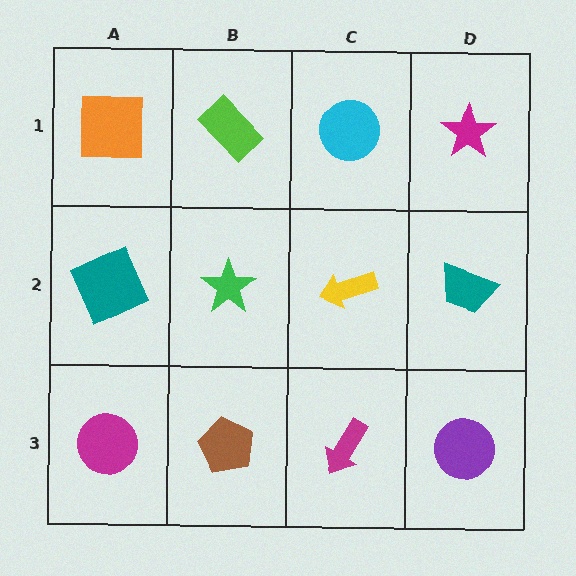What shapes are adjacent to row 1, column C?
A yellow arrow (row 2, column C), a lime rectangle (row 1, column B), a magenta star (row 1, column D).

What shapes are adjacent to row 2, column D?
A magenta star (row 1, column D), a purple circle (row 3, column D), a yellow arrow (row 2, column C).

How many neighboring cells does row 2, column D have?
3.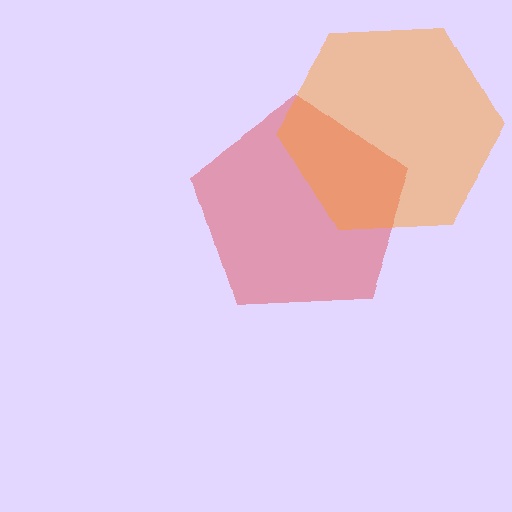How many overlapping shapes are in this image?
There are 2 overlapping shapes in the image.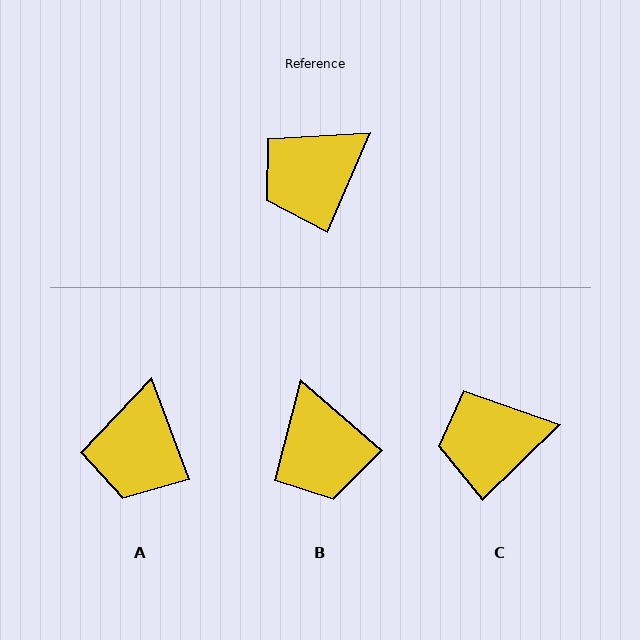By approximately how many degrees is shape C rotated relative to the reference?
Approximately 23 degrees clockwise.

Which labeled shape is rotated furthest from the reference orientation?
B, about 72 degrees away.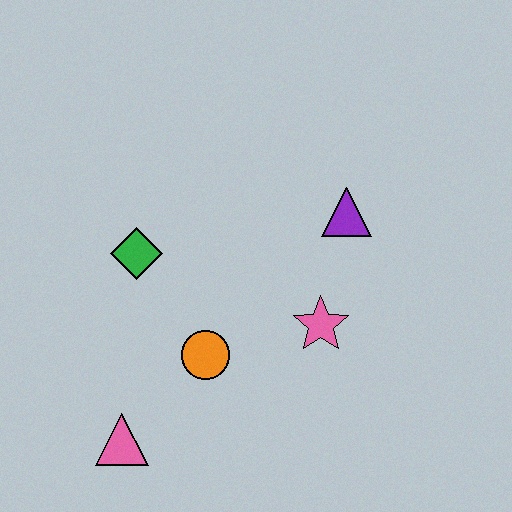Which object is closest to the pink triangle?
The orange circle is closest to the pink triangle.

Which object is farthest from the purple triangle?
The pink triangle is farthest from the purple triangle.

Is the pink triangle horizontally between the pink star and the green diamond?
No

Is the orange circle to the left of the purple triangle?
Yes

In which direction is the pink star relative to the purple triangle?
The pink star is below the purple triangle.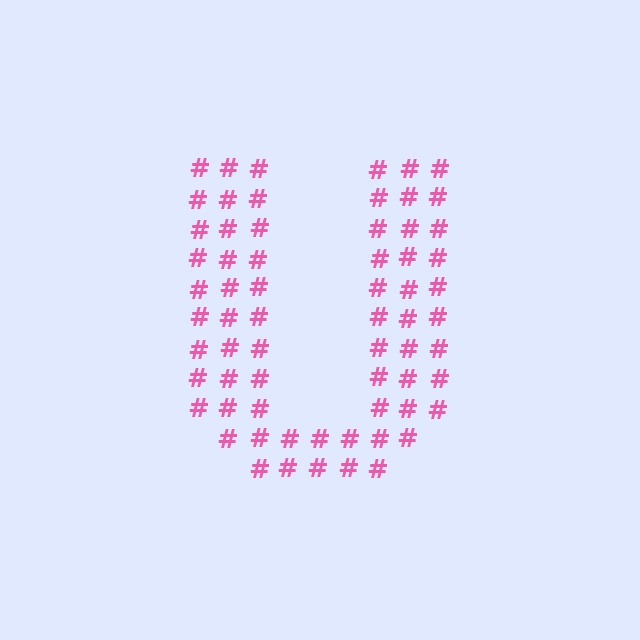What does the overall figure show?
The overall figure shows the letter U.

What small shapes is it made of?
It is made of small hash symbols.